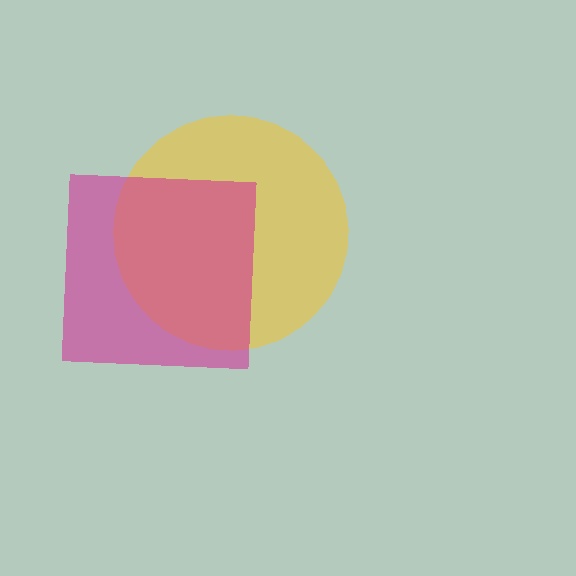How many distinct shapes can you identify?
There are 2 distinct shapes: a yellow circle, a magenta square.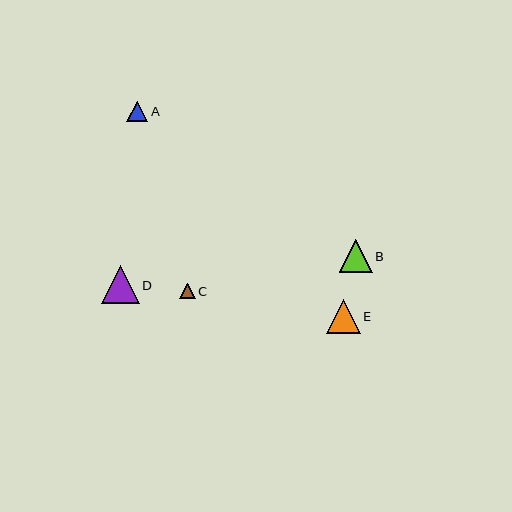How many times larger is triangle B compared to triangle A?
Triangle B is approximately 1.6 times the size of triangle A.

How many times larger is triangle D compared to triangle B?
Triangle D is approximately 1.2 times the size of triangle B.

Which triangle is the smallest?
Triangle C is the smallest with a size of approximately 15 pixels.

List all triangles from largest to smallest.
From largest to smallest: D, E, B, A, C.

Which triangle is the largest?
Triangle D is the largest with a size of approximately 38 pixels.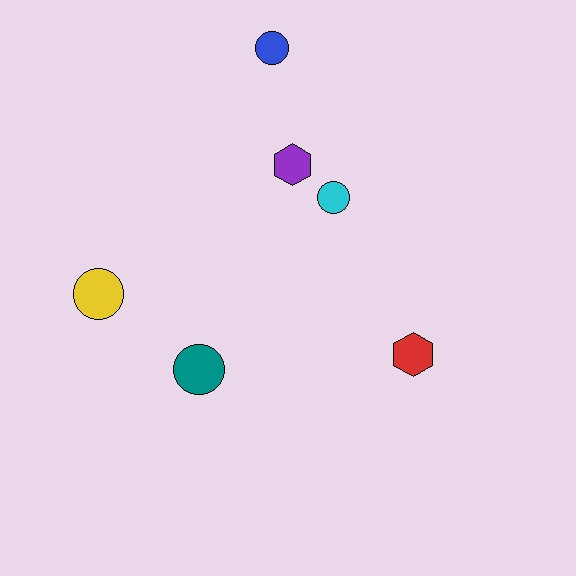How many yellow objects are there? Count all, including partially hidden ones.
There is 1 yellow object.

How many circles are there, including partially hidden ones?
There are 4 circles.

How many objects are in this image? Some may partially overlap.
There are 6 objects.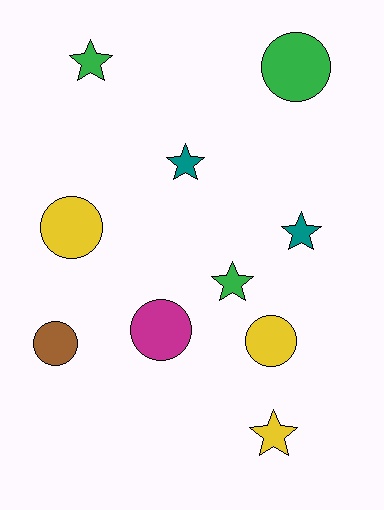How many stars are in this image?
There are 5 stars.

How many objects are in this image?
There are 10 objects.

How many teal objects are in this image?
There are 2 teal objects.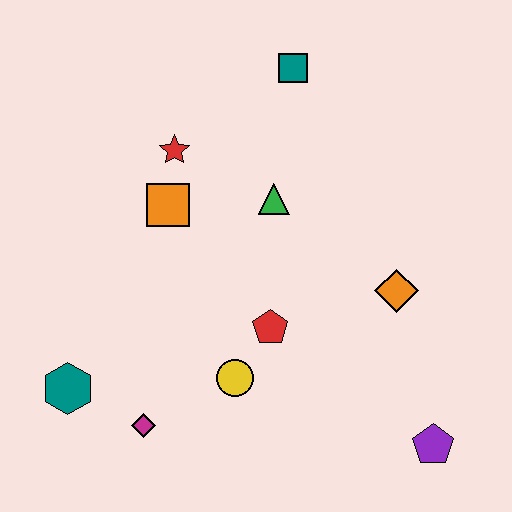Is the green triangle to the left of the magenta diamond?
No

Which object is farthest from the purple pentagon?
The teal square is farthest from the purple pentagon.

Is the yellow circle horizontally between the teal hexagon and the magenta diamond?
No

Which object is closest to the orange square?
The red star is closest to the orange square.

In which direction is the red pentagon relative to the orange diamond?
The red pentagon is to the left of the orange diamond.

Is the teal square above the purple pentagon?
Yes